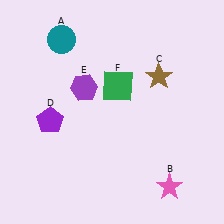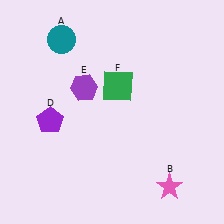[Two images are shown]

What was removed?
The brown star (C) was removed in Image 2.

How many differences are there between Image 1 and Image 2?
There is 1 difference between the two images.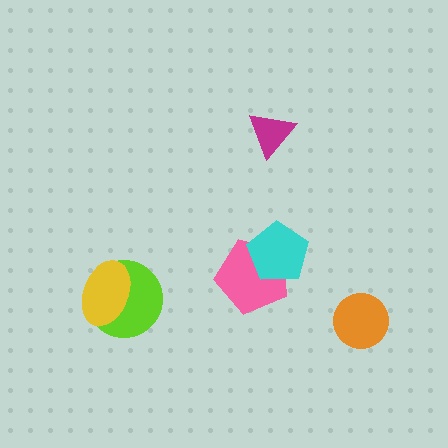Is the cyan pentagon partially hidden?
No, no other shape covers it.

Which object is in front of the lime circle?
The yellow ellipse is in front of the lime circle.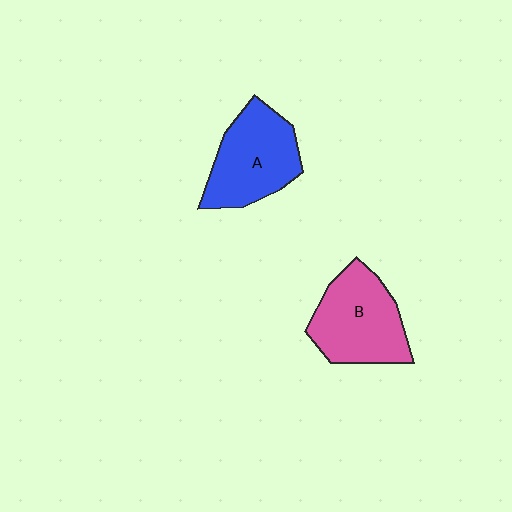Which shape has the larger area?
Shape B (pink).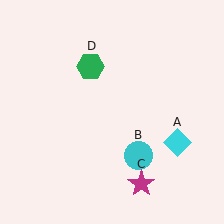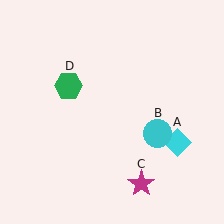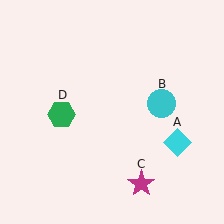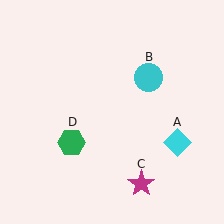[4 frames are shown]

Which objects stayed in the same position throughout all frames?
Cyan diamond (object A) and magenta star (object C) remained stationary.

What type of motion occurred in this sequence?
The cyan circle (object B), green hexagon (object D) rotated counterclockwise around the center of the scene.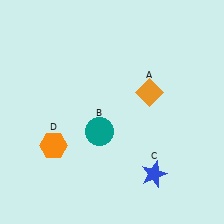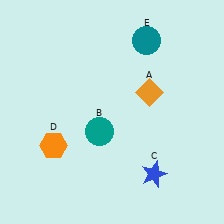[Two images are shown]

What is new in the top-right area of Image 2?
A teal circle (E) was added in the top-right area of Image 2.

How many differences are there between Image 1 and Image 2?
There is 1 difference between the two images.